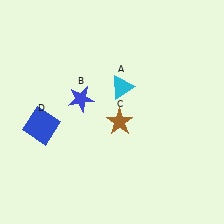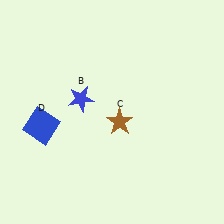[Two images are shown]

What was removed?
The cyan triangle (A) was removed in Image 2.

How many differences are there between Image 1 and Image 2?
There is 1 difference between the two images.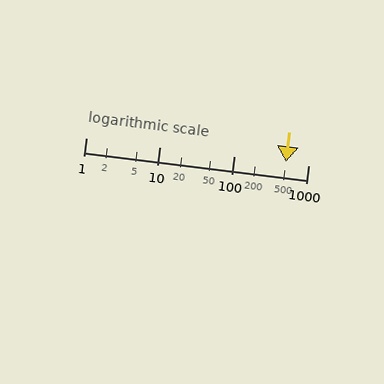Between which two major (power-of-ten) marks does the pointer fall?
The pointer is between 100 and 1000.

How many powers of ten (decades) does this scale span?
The scale spans 3 decades, from 1 to 1000.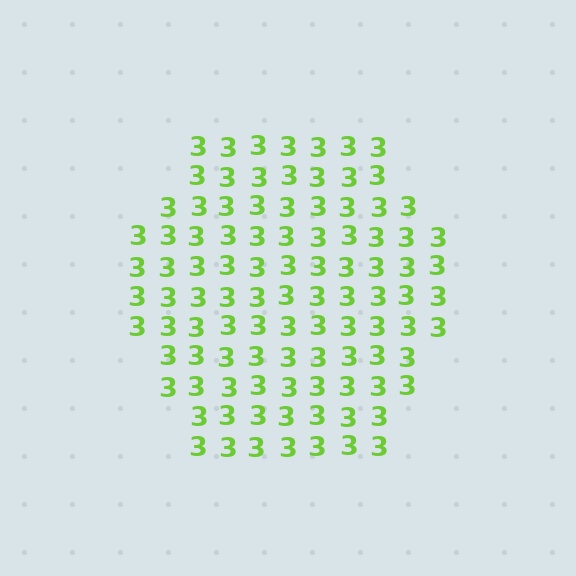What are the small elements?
The small elements are digit 3's.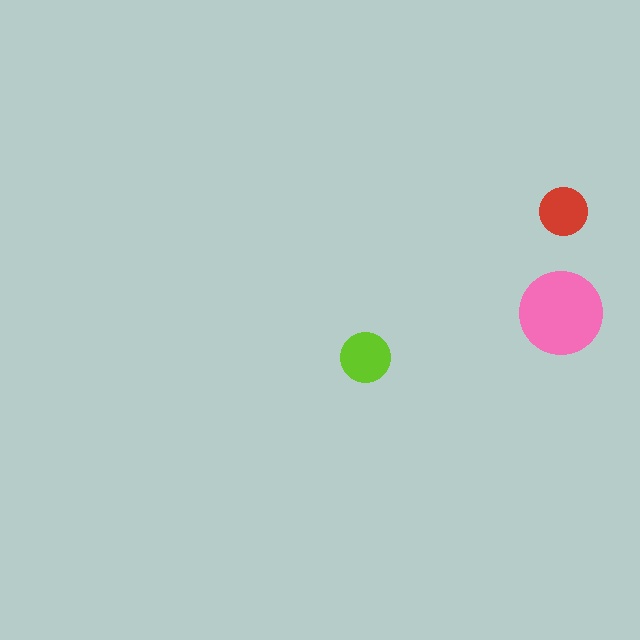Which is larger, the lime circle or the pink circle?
The pink one.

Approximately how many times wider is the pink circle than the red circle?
About 1.5 times wider.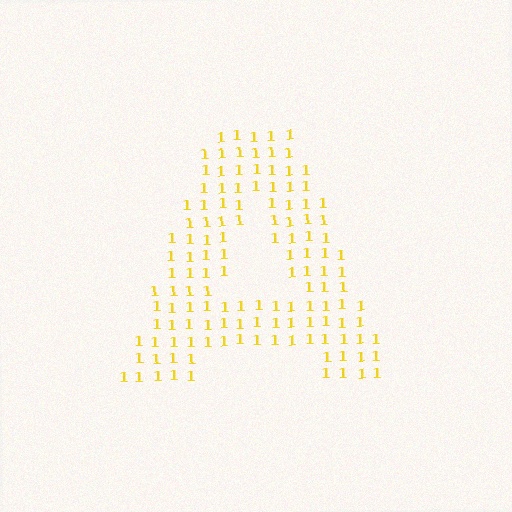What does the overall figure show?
The overall figure shows the letter A.